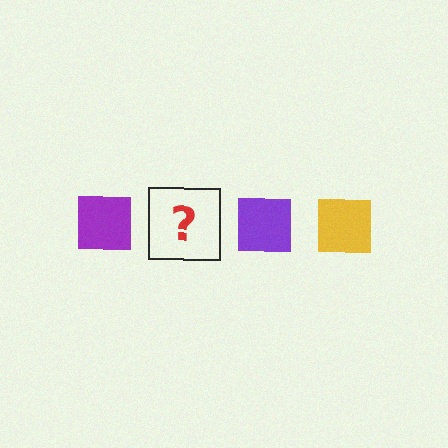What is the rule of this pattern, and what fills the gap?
The rule is that the pattern cycles through purple, yellow squares. The gap should be filled with a yellow square.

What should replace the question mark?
The question mark should be replaced with a yellow square.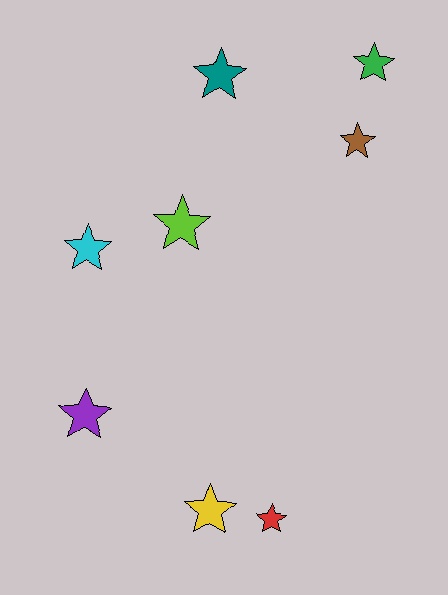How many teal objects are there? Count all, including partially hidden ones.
There is 1 teal object.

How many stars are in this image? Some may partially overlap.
There are 8 stars.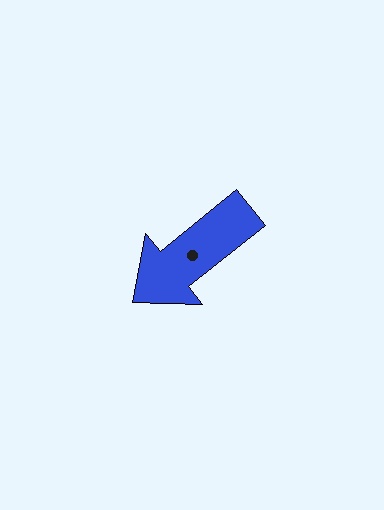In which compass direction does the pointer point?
Southwest.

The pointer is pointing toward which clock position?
Roughly 8 o'clock.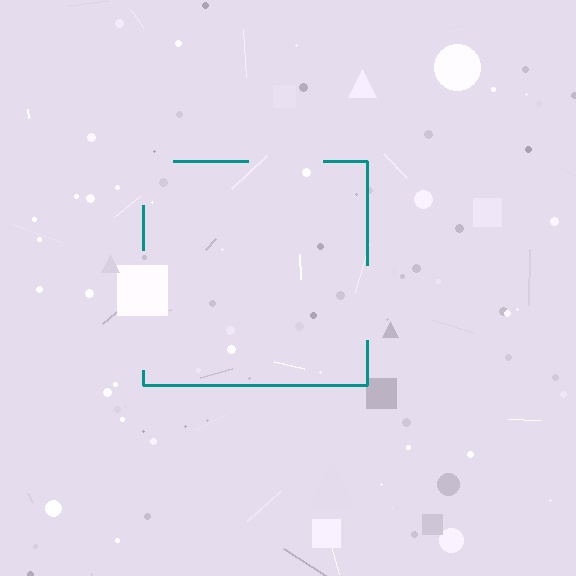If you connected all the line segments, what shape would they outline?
They would outline a square.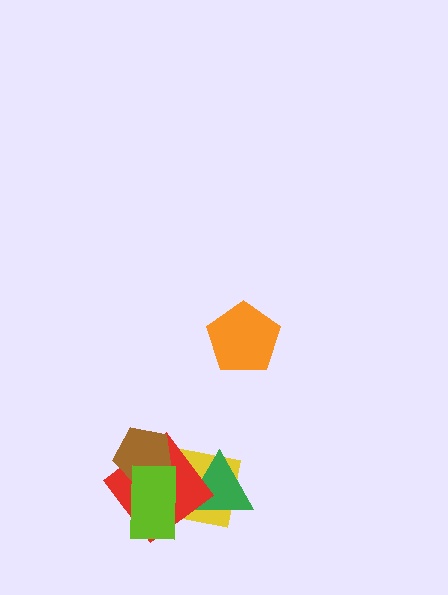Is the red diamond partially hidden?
Yes, it is partially covered by another shape.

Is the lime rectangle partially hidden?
No, no other shape covers it.